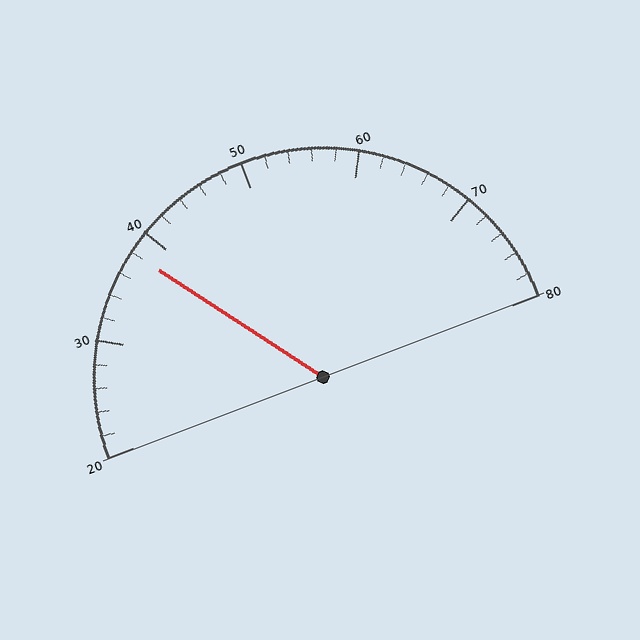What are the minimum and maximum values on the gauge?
The gauge ranges from 20 to 80.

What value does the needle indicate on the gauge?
The needle indicates approximately 38.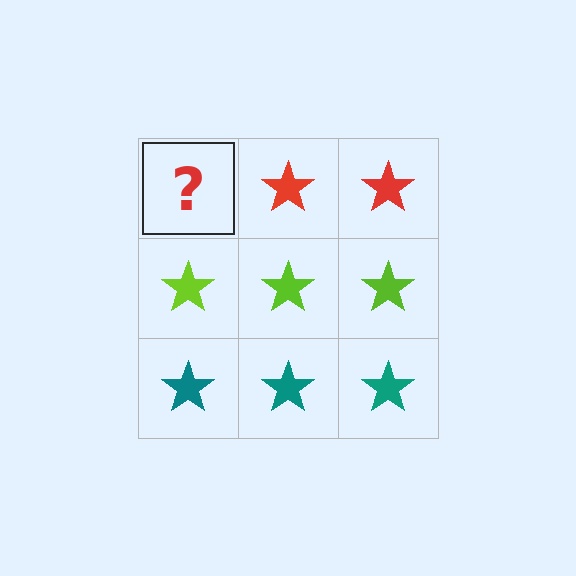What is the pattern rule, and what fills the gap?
The rule is that each row has a consistent color. The gap should be filled with a red star.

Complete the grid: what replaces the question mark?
The question mark should be replaced with a red star.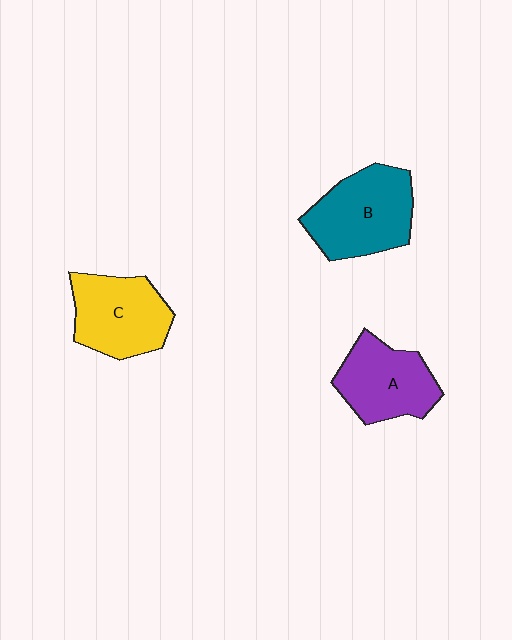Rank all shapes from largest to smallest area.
From largest to smallest: B (teal), C (yellow), A (purple).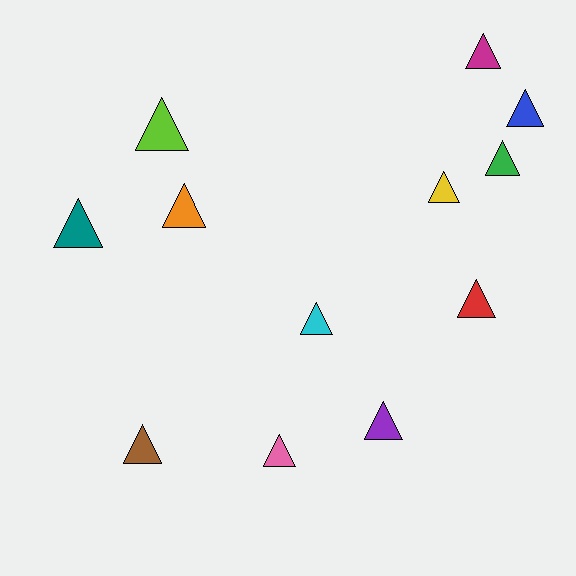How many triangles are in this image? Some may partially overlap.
There are 12 triangles.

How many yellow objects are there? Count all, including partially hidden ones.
There is 1 yellow object.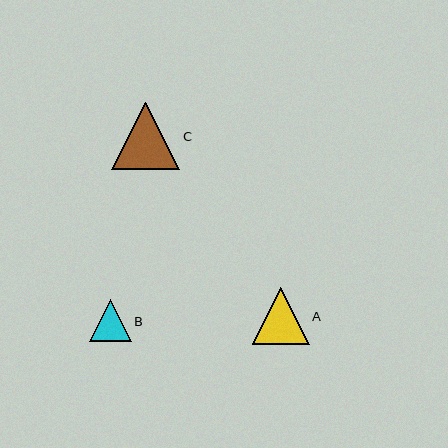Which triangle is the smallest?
Triangle B is the smallest with a size of approximately 42 pixels.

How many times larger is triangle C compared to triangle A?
Triangle C is approximately 1.2 times the size of triangle A.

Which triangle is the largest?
Triangle C is the largest with a size of approximately 68 pixels.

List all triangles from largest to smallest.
From largest to smallest: C, A, B.